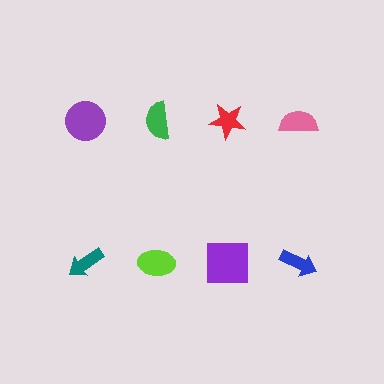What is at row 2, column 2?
A lime ellipse.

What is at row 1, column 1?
A purple circle.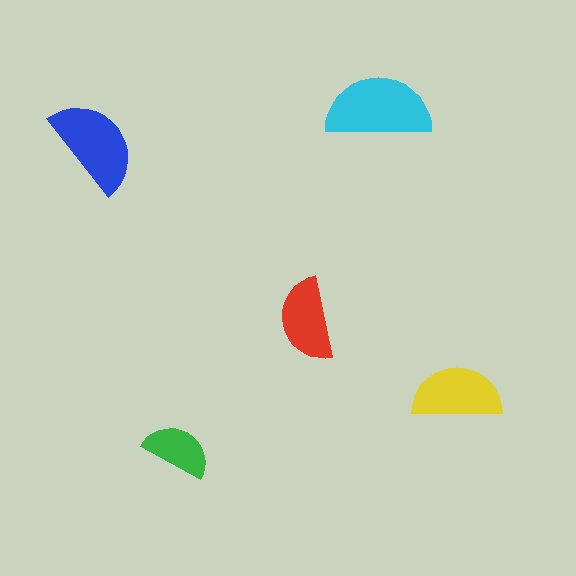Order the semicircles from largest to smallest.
the cyan one, the blue one, the yellow one, the red one, the green one.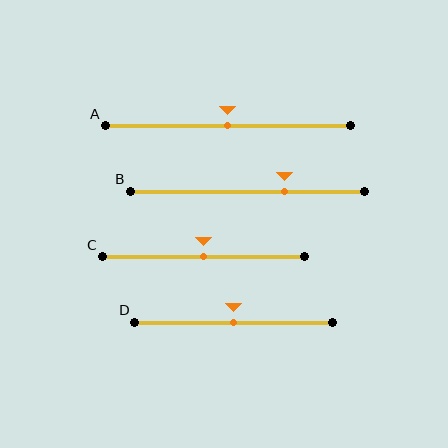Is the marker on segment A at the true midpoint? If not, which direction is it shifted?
Yes, the marker on segment A is at the true midpoint.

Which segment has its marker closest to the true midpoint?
Segment A has its marker closest to the true midpoint.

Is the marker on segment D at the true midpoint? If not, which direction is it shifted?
Yes, the marker on segment D is at the true midpoint.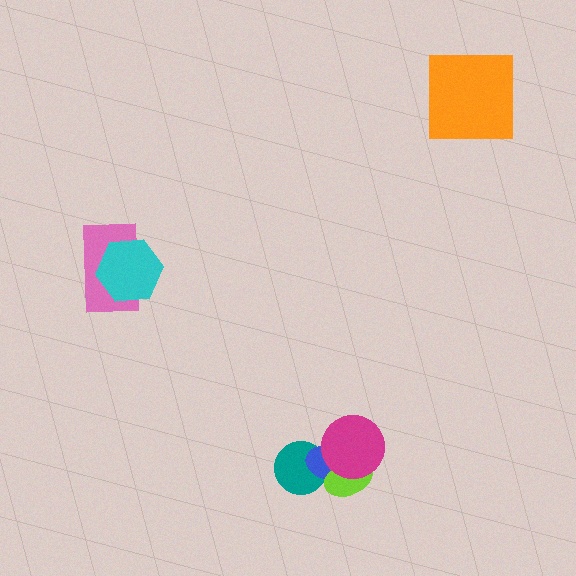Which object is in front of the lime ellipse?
The magenta circle is in front of the lime ellipse.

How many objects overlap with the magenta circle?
2 objects overlap with the magenta circle.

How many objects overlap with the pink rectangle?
1 object overlaps with the pink rectangle.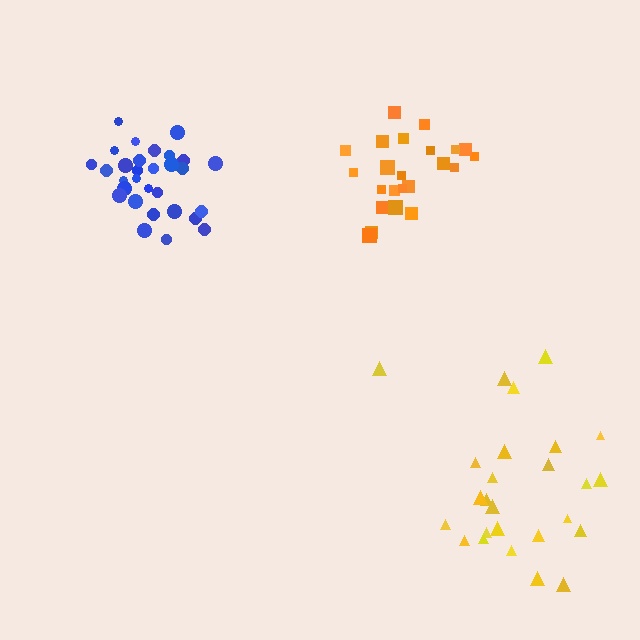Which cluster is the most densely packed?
Blue.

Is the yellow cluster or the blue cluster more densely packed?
Blue.